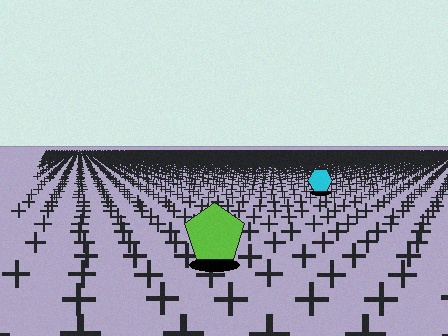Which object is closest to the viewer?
The lime pentagon is closest. The texture marks near it are larger and more spread out.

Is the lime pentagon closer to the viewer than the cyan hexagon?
Yes. The lime pentagon is closer — you can tell from the texture gradient: the ground texture is coarser near it.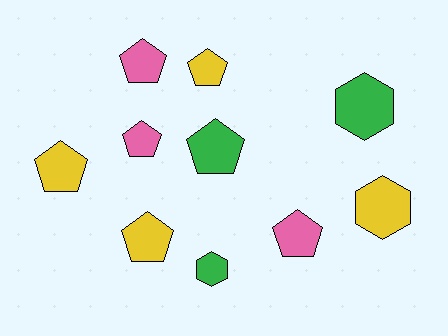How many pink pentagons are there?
There are 3 pink pentagons.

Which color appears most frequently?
Yellow, with 4 objects.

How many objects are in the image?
There are 10 objects.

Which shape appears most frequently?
Pentagon, with 7 objects.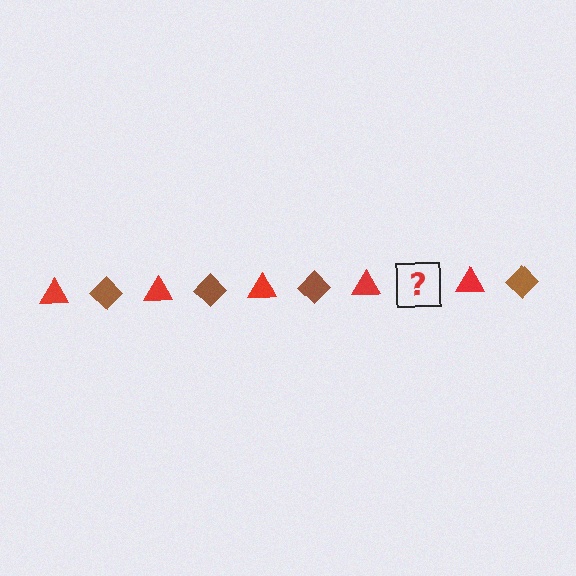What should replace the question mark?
The question mark should be replaced with a brown diamond.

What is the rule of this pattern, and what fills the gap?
The rule is that the pattern alternates between red triangle and brown diamond. The gap should be filled with a brown diamond.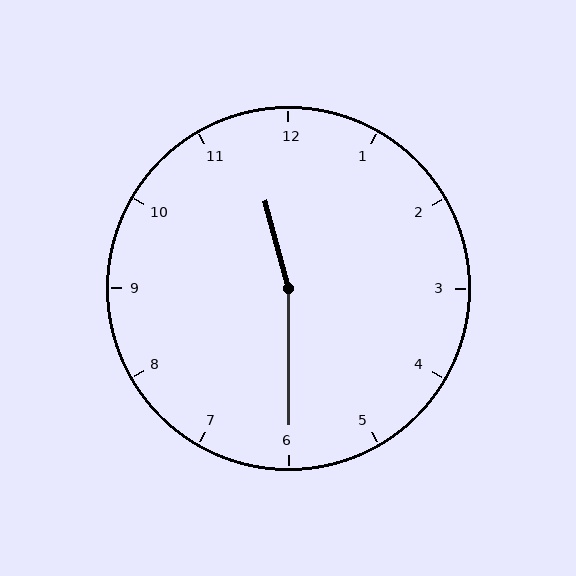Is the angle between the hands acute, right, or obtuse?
It is obtuse.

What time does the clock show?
11:30.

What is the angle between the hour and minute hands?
Approximately 165 degrees.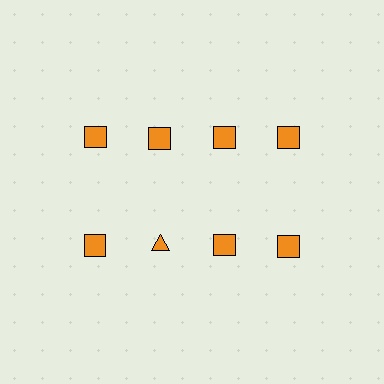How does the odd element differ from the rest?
It has a different shape: triangle instead of square.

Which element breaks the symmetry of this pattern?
The orange triangle in the second row, second from left column breaks the symmetry. All other shapes are orange squares.